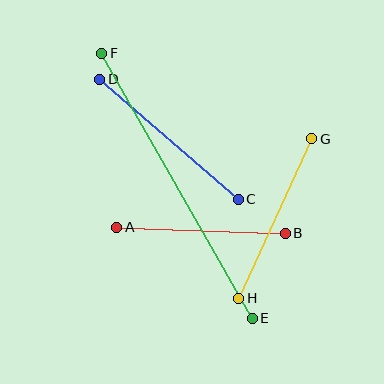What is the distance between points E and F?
The distance is approximately 305 pixels.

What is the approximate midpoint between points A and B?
The midpoint is at approximately (201, 230) pixels.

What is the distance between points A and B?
The distance is approximately 168 pixels.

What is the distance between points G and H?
The distance is approximately 175 pixels.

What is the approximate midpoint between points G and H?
The midpoint is at approximately (275, 218) pixels.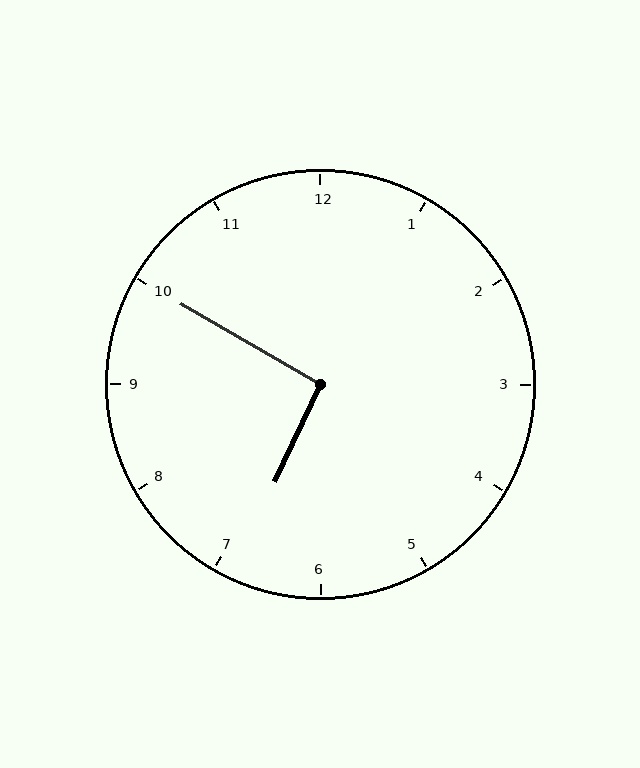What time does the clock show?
6:50.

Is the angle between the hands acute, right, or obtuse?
It is right.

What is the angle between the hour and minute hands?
Approximately 95 degrees.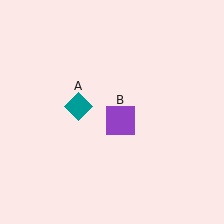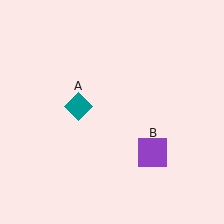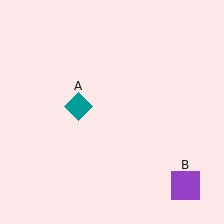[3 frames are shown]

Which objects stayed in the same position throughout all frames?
Teal diamond (object A) remained stationary.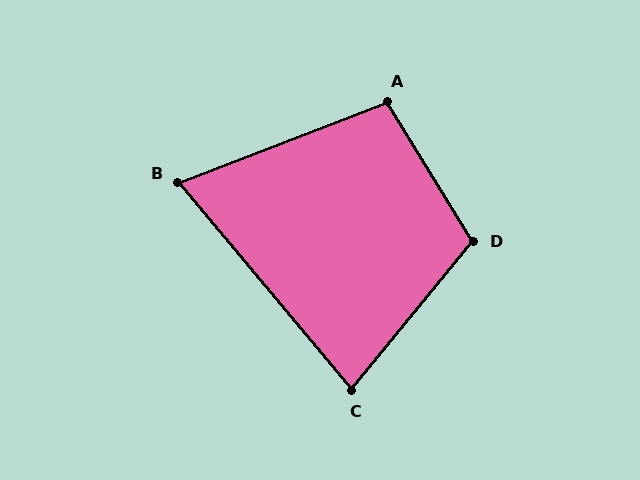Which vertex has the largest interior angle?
D, at approximately 109 degrees.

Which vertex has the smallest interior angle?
B, at approximately 71 degrees.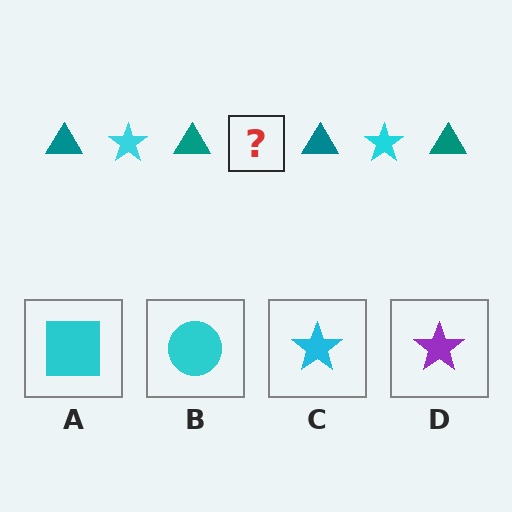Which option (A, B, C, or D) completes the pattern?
C.